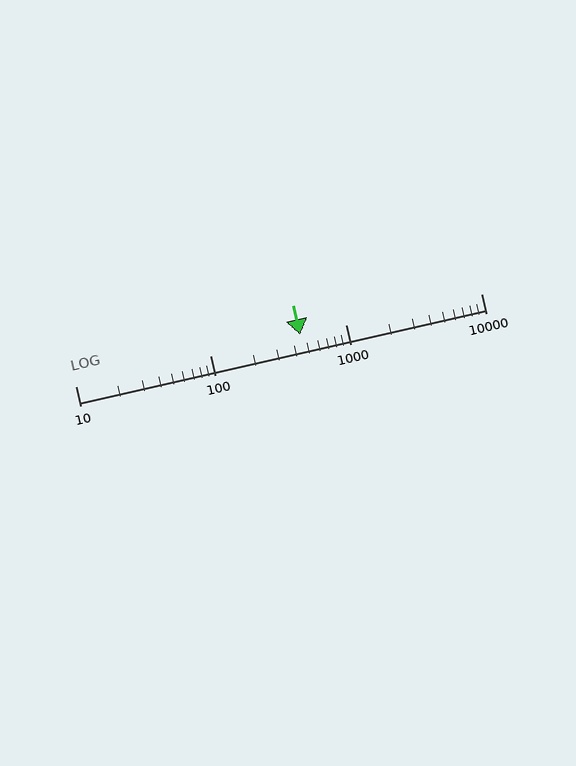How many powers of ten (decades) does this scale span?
The scale spans 3 decades, from 10 to 10000.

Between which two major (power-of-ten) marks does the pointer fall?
The pointer is between 100 and 1000.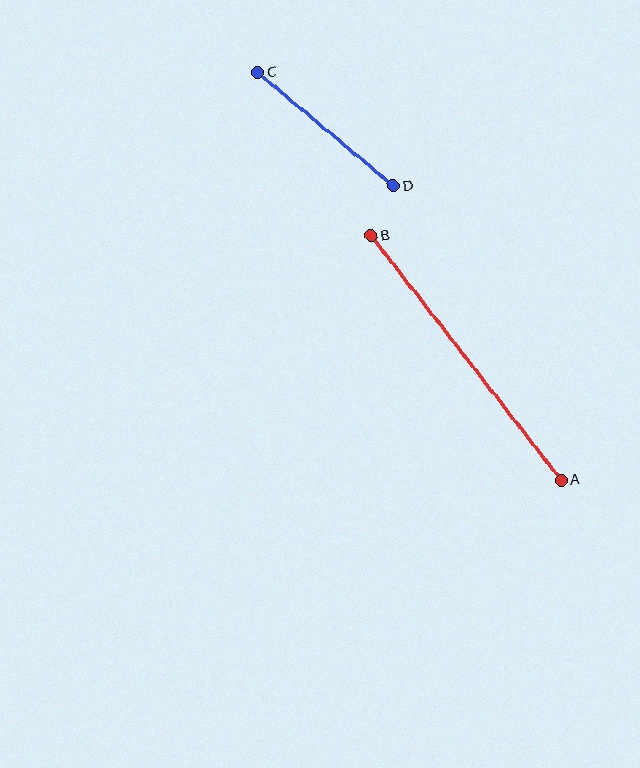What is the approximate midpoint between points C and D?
The midpoint is at approximately (326, 129) pixels.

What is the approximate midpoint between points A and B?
The midpoint is at approximately (466, 358) pixels.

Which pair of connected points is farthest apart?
Points A and B are farthest apart.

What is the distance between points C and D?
The distance is approximately 177 pixels.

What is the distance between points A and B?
The distance is approximately 310 pixels.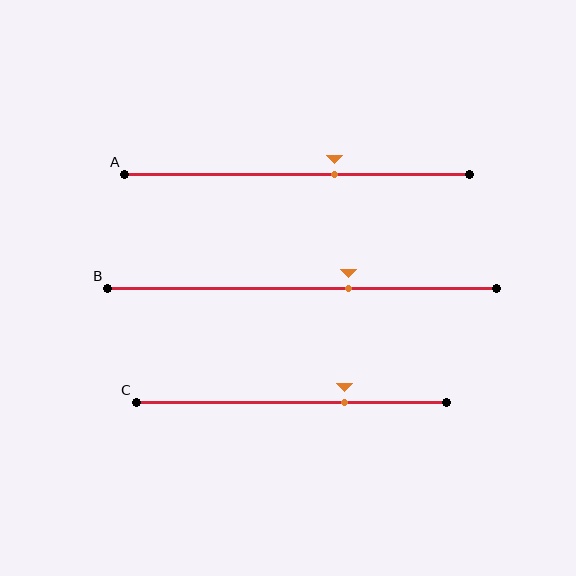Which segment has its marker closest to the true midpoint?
Segment A has its marker closest to the true midpoint.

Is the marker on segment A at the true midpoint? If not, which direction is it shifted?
No, the marker on segment A is shifted to the right by about 11% of the segment length.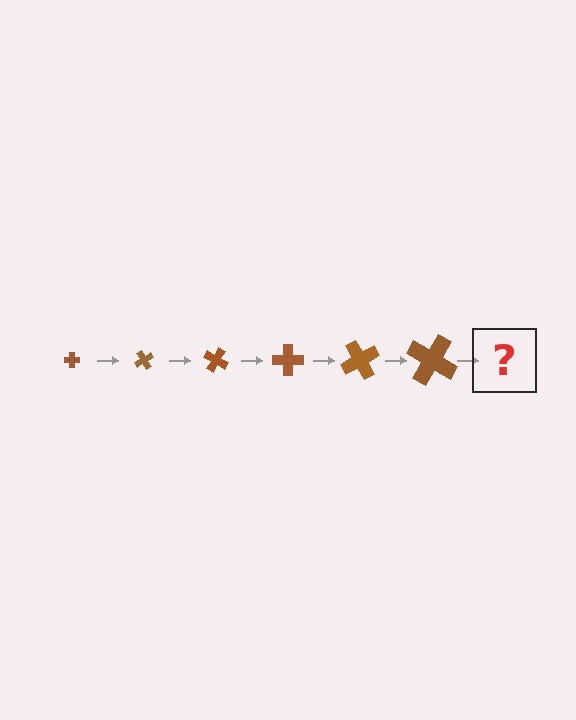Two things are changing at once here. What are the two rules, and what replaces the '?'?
The two rules are that the cross grows larger each step and it rotates 60 degrees each step. The '?' should be a cross, larger than the previous one and rotated 360 degrees from the start.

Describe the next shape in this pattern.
It should be a cross, larger than the previous one and rotated 360 degrees from the start.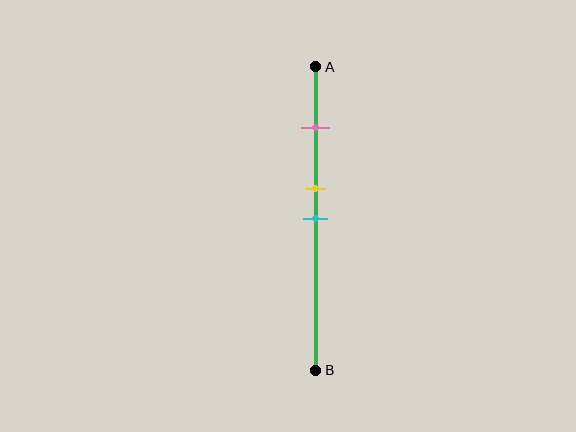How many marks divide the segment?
There are 3 marks dividing the segment.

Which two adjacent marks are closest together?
The yellow and cyan marks are the closest adjacent pair.